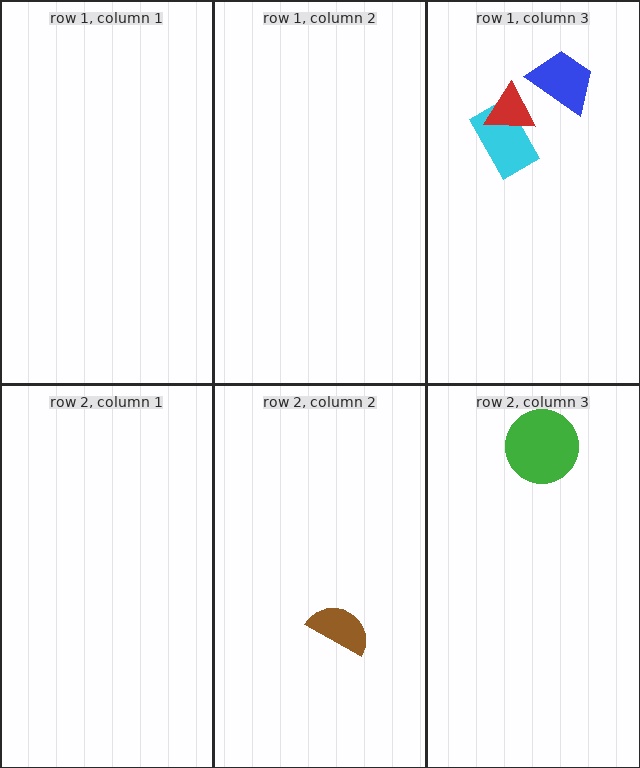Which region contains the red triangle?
The row 1, column 3 region.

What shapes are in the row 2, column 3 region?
The green circle.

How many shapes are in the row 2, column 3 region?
1.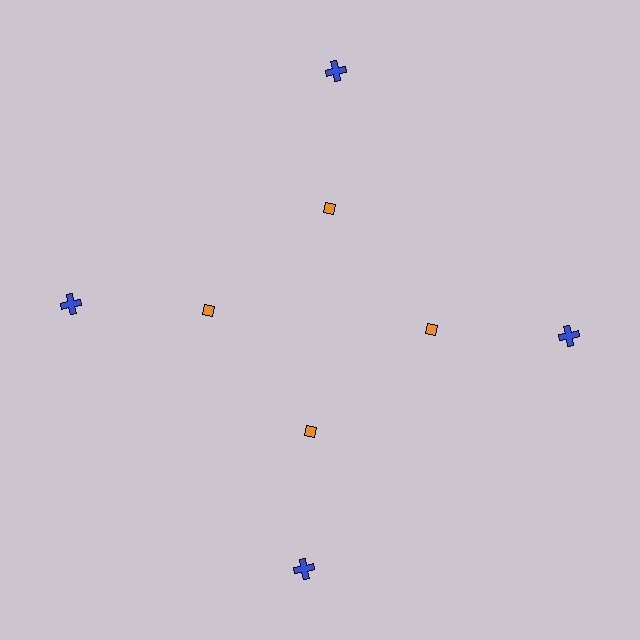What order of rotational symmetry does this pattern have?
This pattern has 4-fold rotational symmetry.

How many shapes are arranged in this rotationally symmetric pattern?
There are 8 shapes, arranged in 4 groups of 2.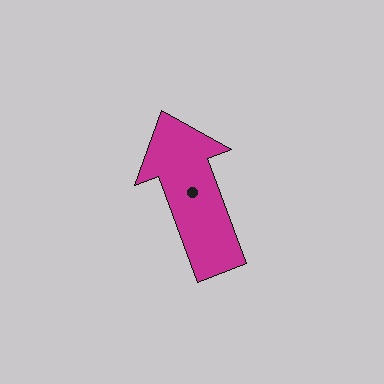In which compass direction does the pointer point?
North.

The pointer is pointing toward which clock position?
Roughly 11 o'clock.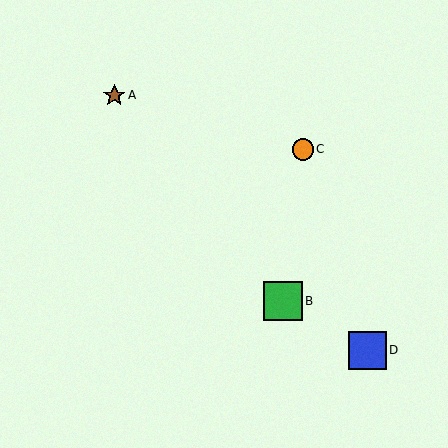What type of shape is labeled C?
Shape C is an orange circle.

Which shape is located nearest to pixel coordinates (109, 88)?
The brown star (labeled A) at (114, 95) is nearest to that location.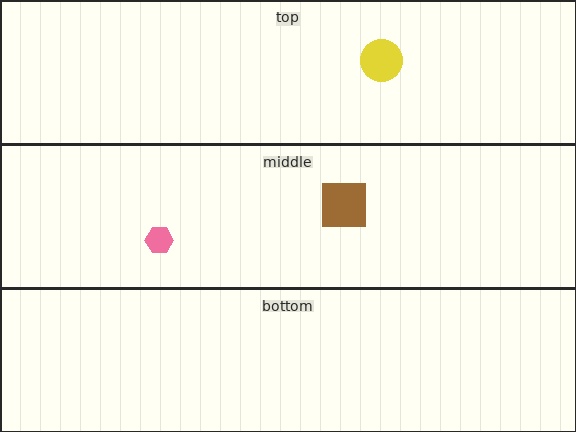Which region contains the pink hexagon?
The middle region.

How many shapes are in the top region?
1.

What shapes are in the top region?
The yellow circle.